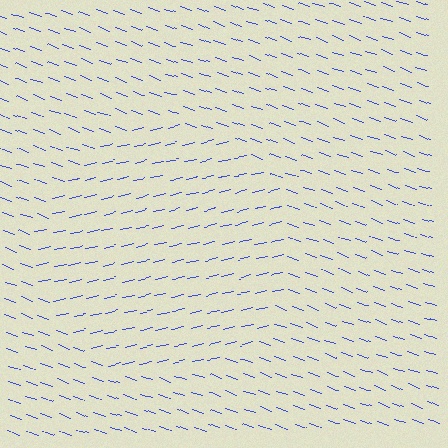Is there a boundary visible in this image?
Yes, there is a texture boundary formed by a change in line orientation.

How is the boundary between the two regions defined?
The boundary is defined purely by a change in line orientation (approximately 32 degrees difference). All lines are the same color and thickness.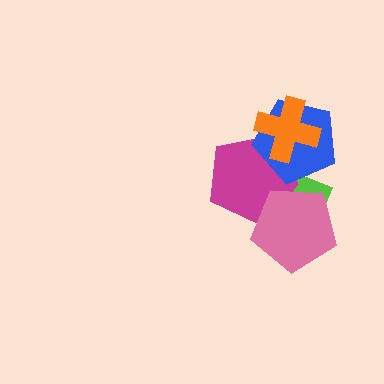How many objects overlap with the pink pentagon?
2 objects overlap with the pink pentagon.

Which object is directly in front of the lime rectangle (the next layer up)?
The magenta pentagon is directly in front of the lime rectangle.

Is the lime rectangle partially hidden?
Yes, it is partially covered by another shape.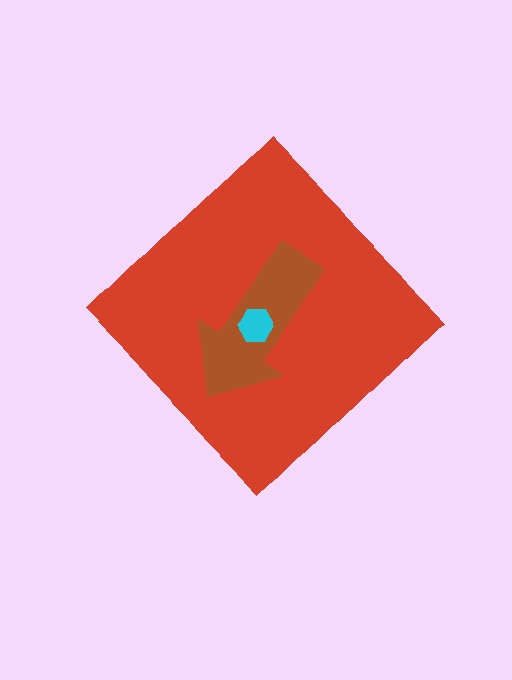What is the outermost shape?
The red diamond.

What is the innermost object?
The cyan hexagon.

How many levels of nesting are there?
3.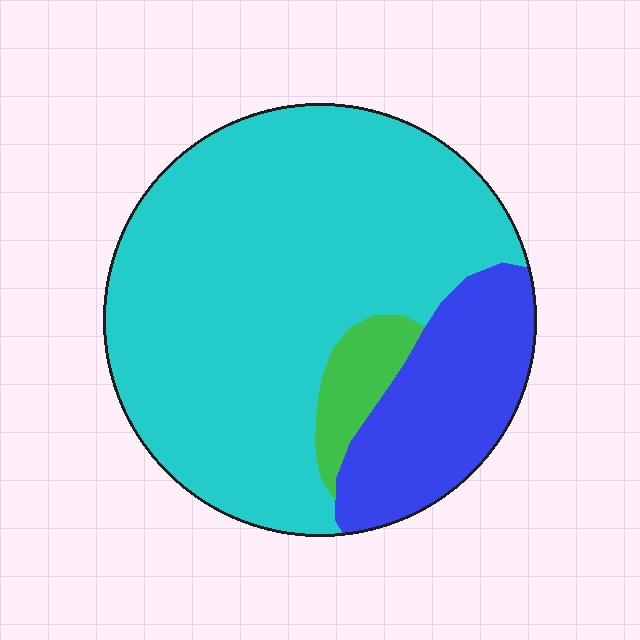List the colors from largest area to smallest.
From largest to smallest: cyan, blue, green.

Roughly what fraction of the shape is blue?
Blue covers 21% of the shape.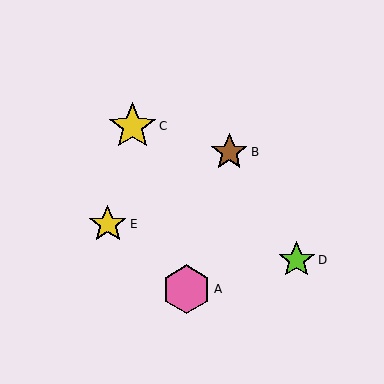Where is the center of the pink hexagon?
The center of the pink hexagon is at (187, 289).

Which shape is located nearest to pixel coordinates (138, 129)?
The yellow star (labeled C) at (133, 126) is nearest to that location.